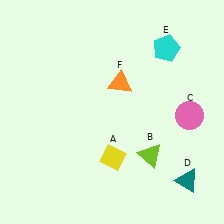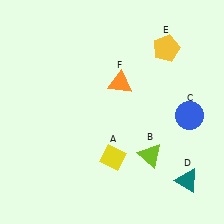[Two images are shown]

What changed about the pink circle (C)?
In Image 1, C is pink. In Image 2, it changed to blue.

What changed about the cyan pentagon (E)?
In Image 1, E is cyan. In Image 2, it changed to yellow.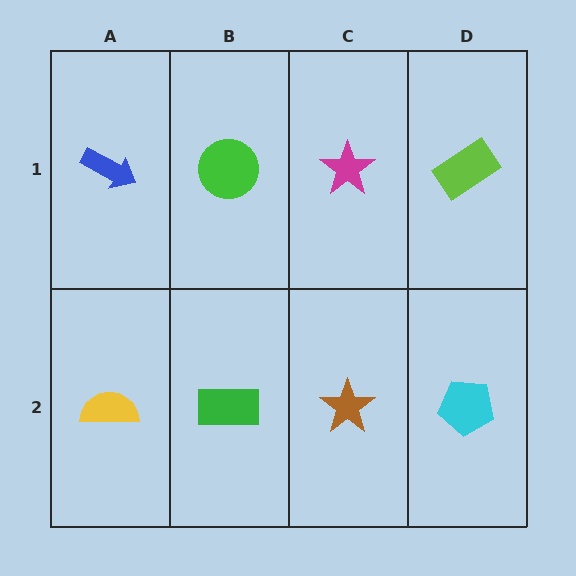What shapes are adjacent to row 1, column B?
A green rectangle (row 2, column B), a blue arrow (row 1, column A), a magenta star (row 1, column C).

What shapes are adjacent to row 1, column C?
A brown star (row 2, column C), a green circle (row 1, column B), a lime rectangle (row 1, column D).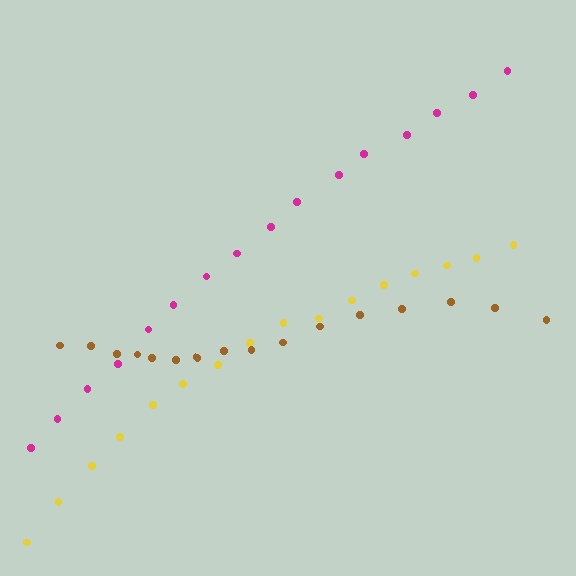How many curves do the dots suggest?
There are 3 distinct paths.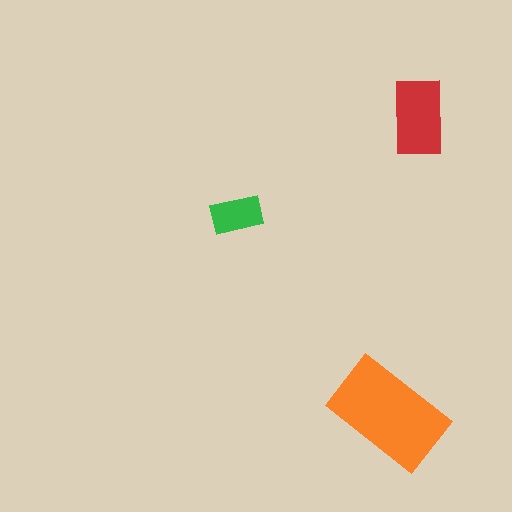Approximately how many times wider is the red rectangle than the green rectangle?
About 1.5 times wider.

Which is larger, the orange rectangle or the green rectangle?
The orange one.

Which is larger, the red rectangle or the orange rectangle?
The orange one.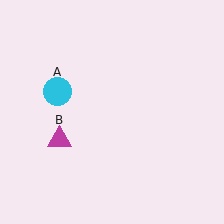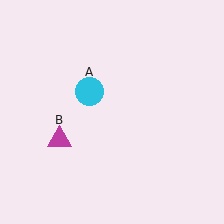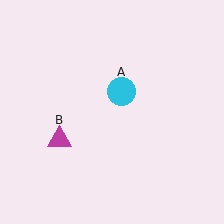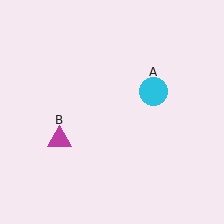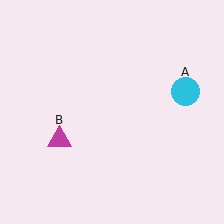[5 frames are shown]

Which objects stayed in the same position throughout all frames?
Magenta triangle (object B) remained stationary.